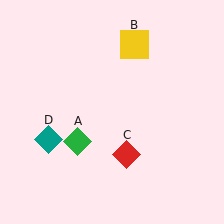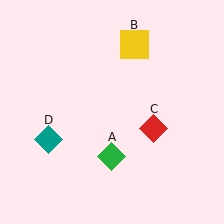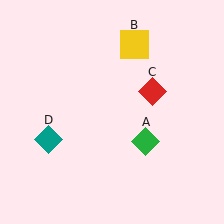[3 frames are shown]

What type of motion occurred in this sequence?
The green diamond (object A), red diamond (object C) rotated counterclockwise around the center of the scene.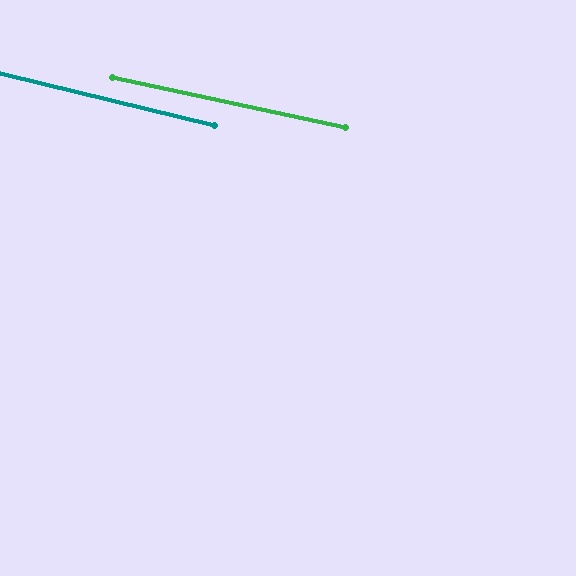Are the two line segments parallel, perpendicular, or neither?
Parallel — their directions differ by only 1.5°.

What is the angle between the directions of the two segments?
Approximately 2 degrees.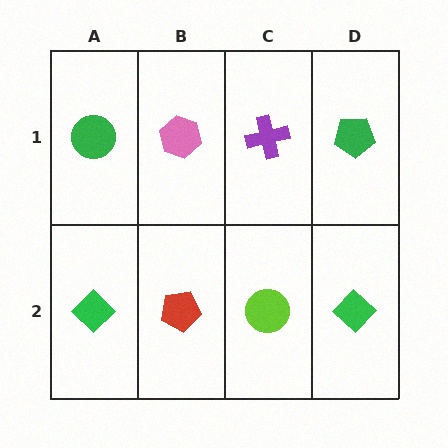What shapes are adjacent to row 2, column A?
A green circle (row 1, column A), a red pentagon (row 2, column B).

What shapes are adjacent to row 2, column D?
A green pentagon (row 1, column D), a lime circle (row 2, column C).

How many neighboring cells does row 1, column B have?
3.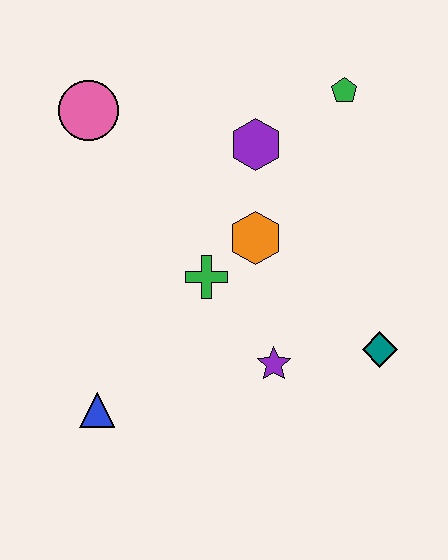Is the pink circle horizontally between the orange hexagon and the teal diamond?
No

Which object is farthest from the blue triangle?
The green pentagon is farthest from the blue triangle.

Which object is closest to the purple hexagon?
The orange hexagon is closest to the purple hexagon.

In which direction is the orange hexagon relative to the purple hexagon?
The orange hexagon is below the purple hexagon.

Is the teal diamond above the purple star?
Yes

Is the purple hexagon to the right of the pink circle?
Yes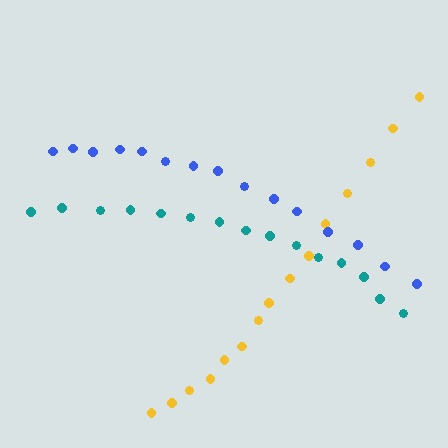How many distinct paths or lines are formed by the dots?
There are 3 distinct paths.